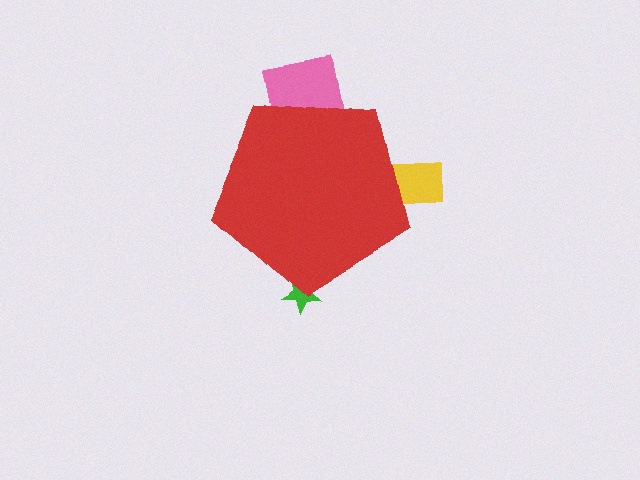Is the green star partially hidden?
Yes, the green star is partially hidden behind the red pentagon.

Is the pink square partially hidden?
Yes, the pink square is partially hidden behind the red pentagon.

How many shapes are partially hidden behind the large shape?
3 shapes are partially hidden.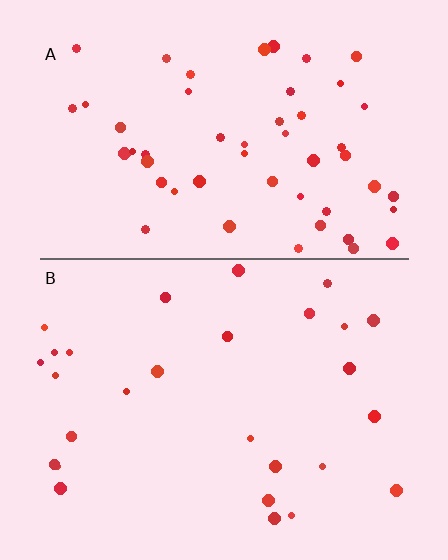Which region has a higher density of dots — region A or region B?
A (the top).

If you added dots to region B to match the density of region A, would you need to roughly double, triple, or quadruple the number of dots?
Approximately double.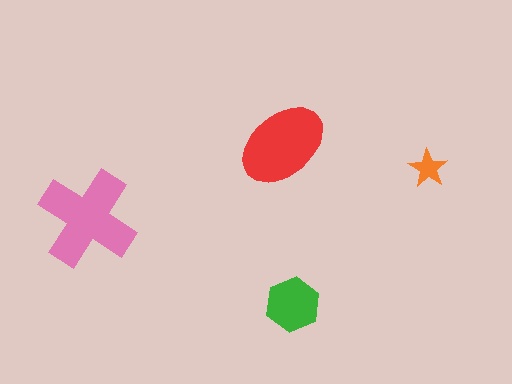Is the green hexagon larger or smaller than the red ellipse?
Smaller.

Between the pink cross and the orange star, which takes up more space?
The pink cross.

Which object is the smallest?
The orange star.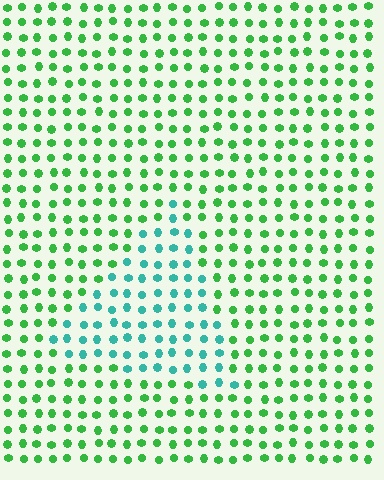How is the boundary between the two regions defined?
The boundary is defined purely by a slight shift in hue (about 46 degrees). Spacing, size, and orientation are identical on both sides.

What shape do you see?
I see a triangle.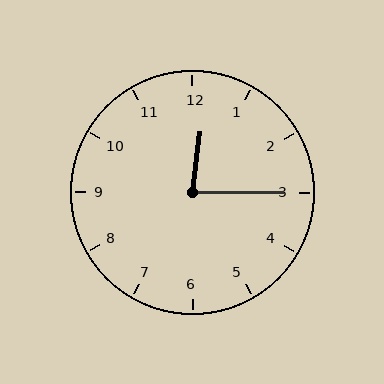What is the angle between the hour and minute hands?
Approximately 82 degrees.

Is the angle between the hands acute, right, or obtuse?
It is acute.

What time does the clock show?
12:15.